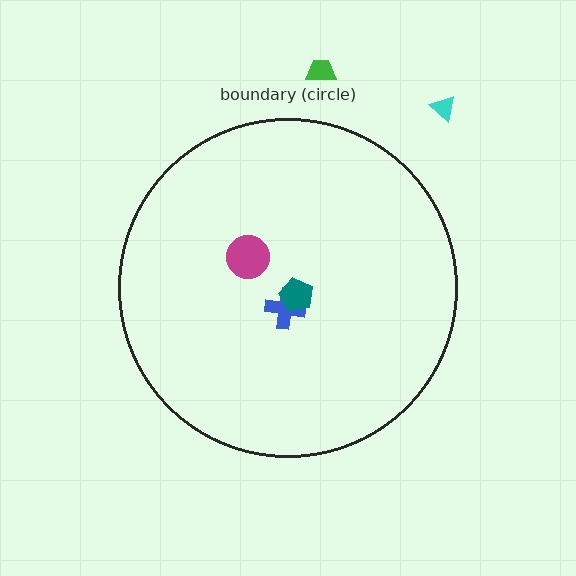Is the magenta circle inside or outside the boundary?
Inside.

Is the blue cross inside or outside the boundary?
Inside.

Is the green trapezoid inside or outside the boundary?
Outside.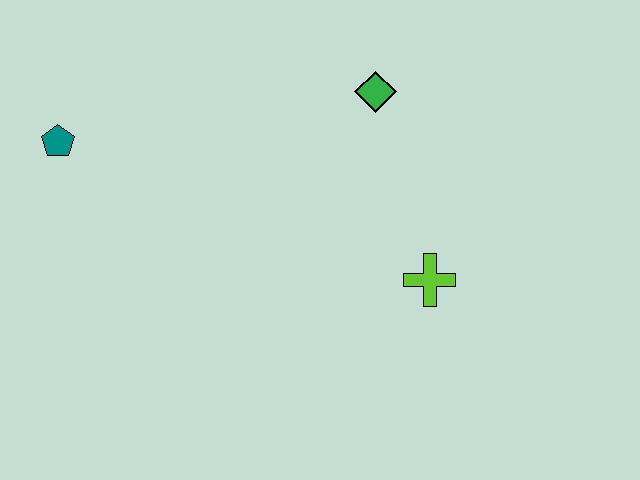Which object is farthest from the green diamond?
The teal pentagon is farthest from the green diamond.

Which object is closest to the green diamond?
The lime cross is closest to the green diamond.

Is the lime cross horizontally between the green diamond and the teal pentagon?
No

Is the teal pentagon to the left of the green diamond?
Yes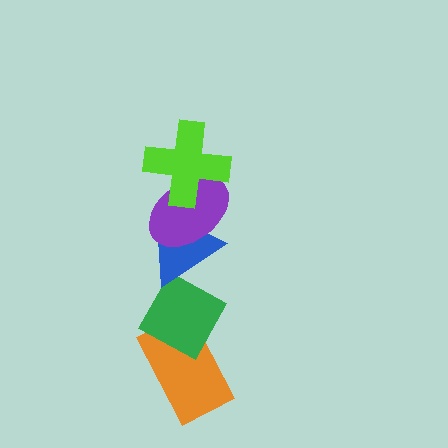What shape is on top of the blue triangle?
The purple ellipse is on top of the blue triangle.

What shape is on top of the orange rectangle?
The green diamond is on top of the orange rectangle.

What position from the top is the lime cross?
The lime cross is 1st from the top.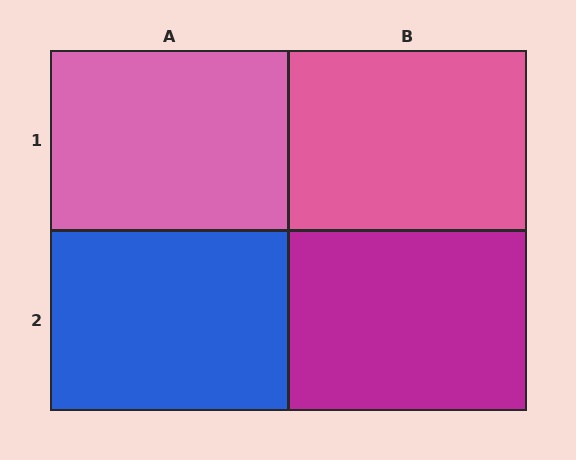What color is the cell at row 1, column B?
Pink.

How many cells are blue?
1 cell is blue.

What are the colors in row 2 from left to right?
Blue, magenta.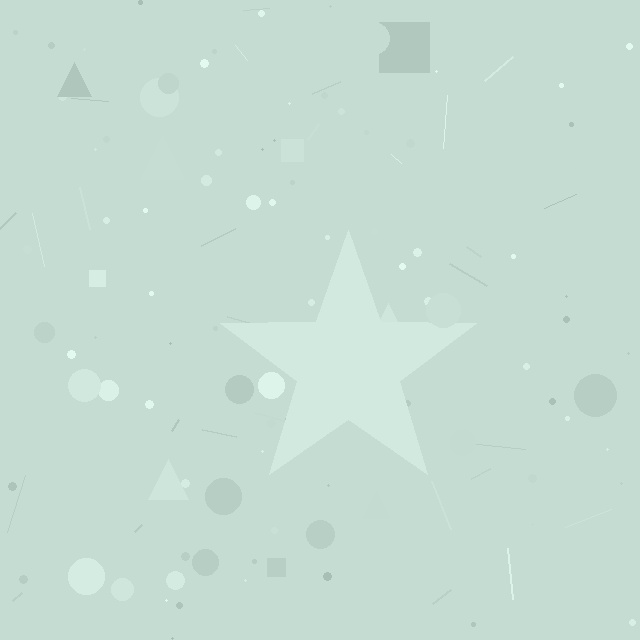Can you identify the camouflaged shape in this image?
The camouflaged shape is a star.